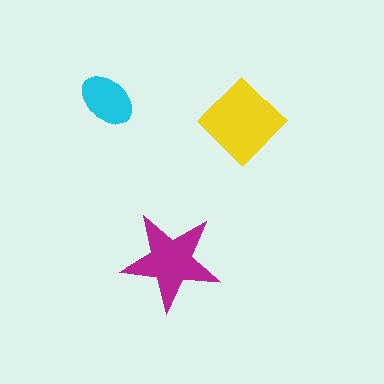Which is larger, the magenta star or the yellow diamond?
The yellow diamond.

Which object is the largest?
The yellow diamond.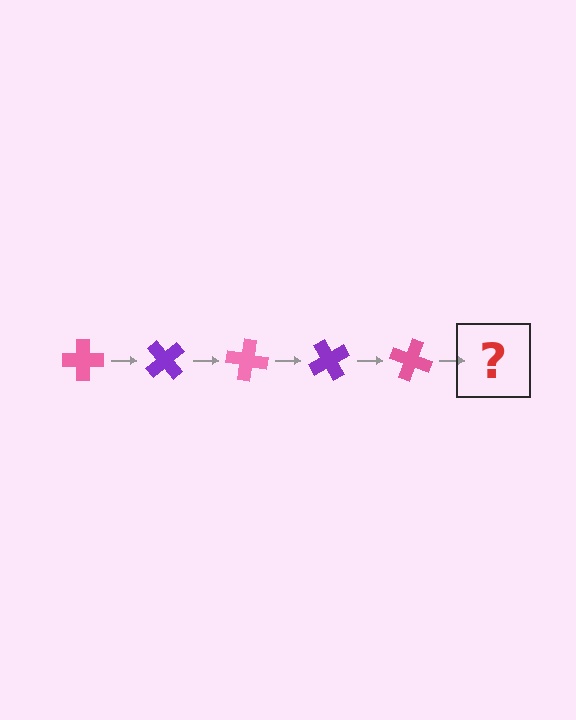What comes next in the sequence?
The next element should be a purple cross, rotated 250 degrees from the start.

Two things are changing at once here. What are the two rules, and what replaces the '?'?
The two rules are that it rotates 50 degrees each step and the color cycles through pink and purple. The '?' should be a purple cross, rotated 250 degrees from the start.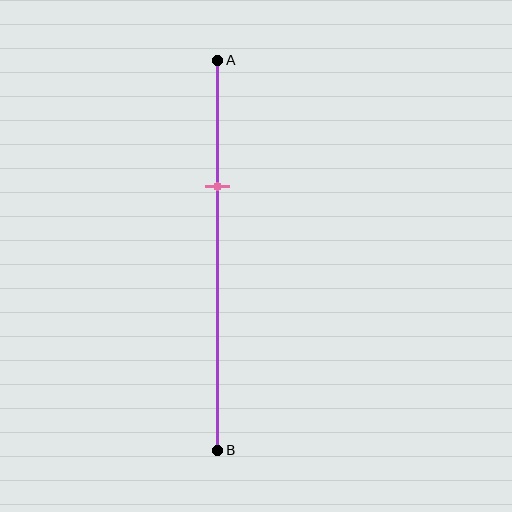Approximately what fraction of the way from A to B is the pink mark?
The pink mark is approximately 30% of the way from A to B.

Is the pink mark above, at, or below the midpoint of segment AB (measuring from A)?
The pink mark is above the midpoint of segment AB.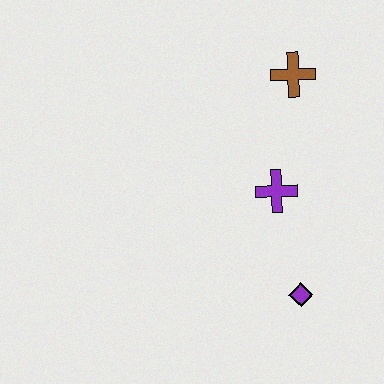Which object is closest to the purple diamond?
The purple cross is closest to the purple diamond.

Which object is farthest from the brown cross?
The purple diamond is farthest from the brown cross.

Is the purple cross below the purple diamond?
No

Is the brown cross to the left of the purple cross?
No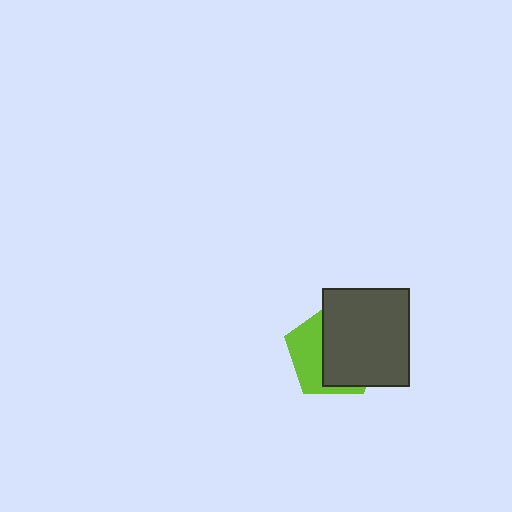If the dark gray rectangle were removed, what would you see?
You would see the complete lime pentagon.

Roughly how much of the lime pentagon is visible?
A small part of it is visible (roughly 38%).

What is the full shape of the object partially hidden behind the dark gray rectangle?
The partially hidden object is a lime pentagon.